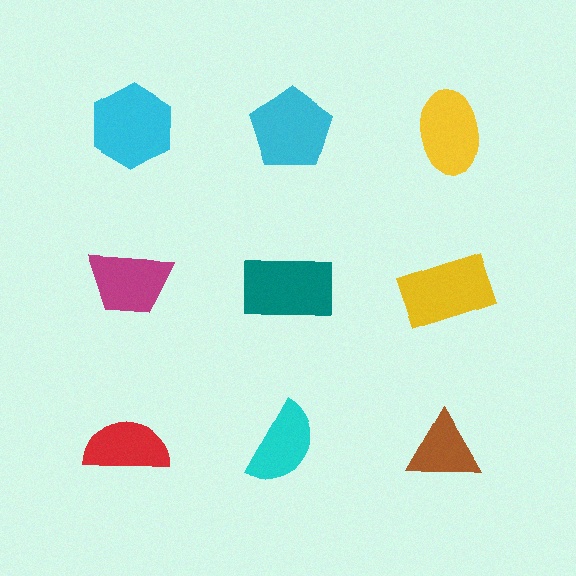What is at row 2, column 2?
A teal rectangle.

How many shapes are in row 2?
3 shapes.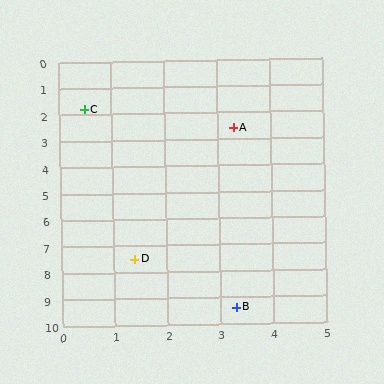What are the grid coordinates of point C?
Point C is at approximately (0.5, 1.8).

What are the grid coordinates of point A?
Point A is at approximately (3.3, 2.6).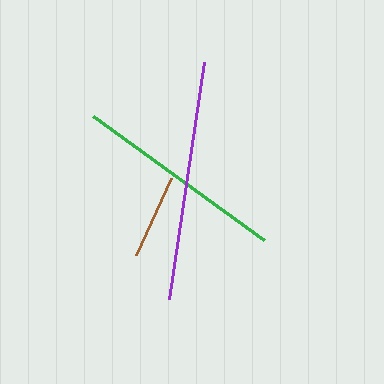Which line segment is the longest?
The purple line is the longest at approximately 240 pixels.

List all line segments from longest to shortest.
From longest to shortest: purple, green, brown.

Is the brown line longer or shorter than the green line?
The green line is longer than the brown line.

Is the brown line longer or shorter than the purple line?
The purple line is longer than the brown line.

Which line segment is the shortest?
The brown line is the shortest at approximately 84 pixels.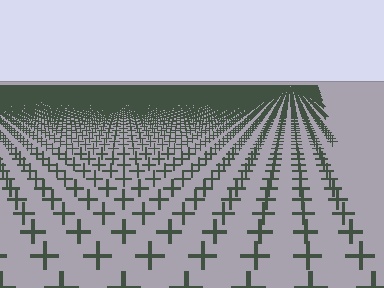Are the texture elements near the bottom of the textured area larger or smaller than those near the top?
Larger. Near the bottom, elements are closer to the viewer and appear at a bigger on-screen size.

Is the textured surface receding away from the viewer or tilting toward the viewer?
The surface is receding away from the viewer. Texture elements get smaller and denser toward the top.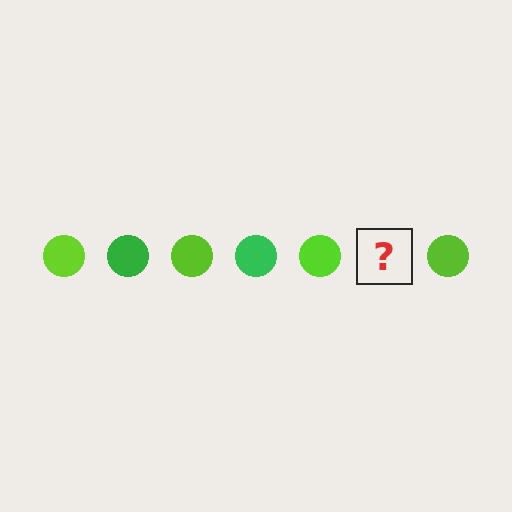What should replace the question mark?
The question mark should be replaced with a green circle.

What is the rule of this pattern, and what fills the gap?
The rule is that the pattern cycles through lime, green circles. The gap should be filled with a green circle.